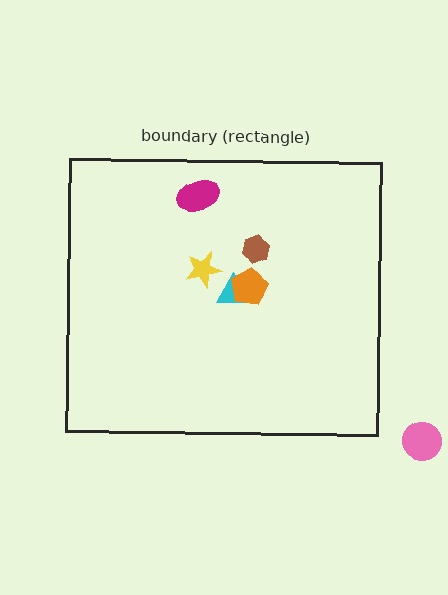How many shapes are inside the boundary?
5 inside, 1 outside.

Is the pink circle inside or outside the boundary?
Outside.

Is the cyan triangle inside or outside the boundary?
Inside.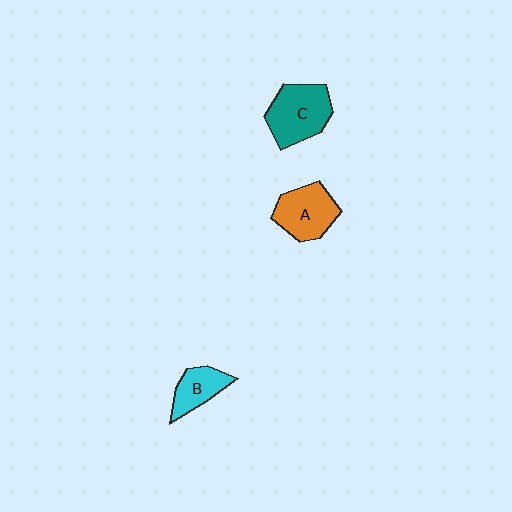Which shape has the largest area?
Shape C (teal).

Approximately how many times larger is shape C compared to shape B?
Approximately 1.6 times.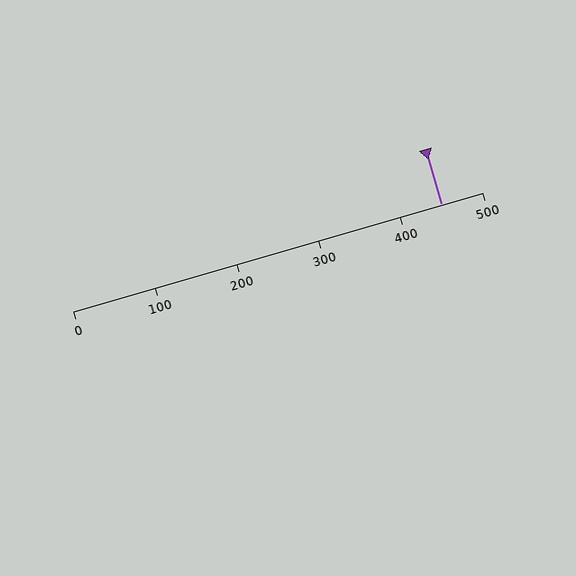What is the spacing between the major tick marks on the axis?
The major ticks are spaced 100 apart.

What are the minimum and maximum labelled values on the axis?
The axis runs from 0 to 500.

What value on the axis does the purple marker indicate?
The marker indicates approximately 450.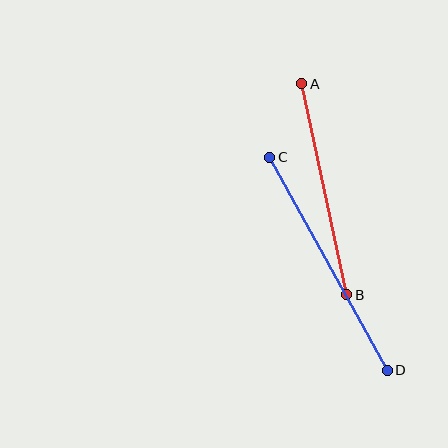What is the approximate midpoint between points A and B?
The midpoint is at approximately (324, 189) pixels.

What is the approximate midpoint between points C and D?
The midpoint is at approximately (328, 264) pixels.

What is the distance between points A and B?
The distance is approximately 216 pixels.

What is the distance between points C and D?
The distance is approximately 243 pixels.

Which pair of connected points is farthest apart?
Points C and D are farthest apart.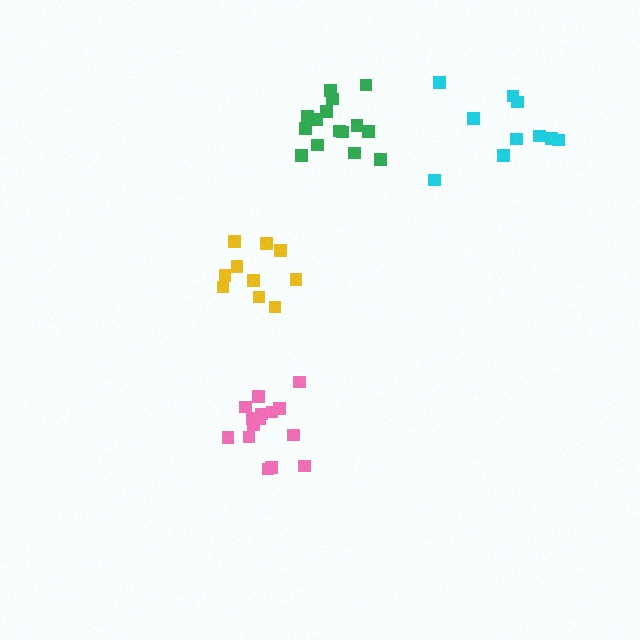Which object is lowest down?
The pink cluster is bottommost.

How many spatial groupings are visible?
There are 4 spatial groupings.